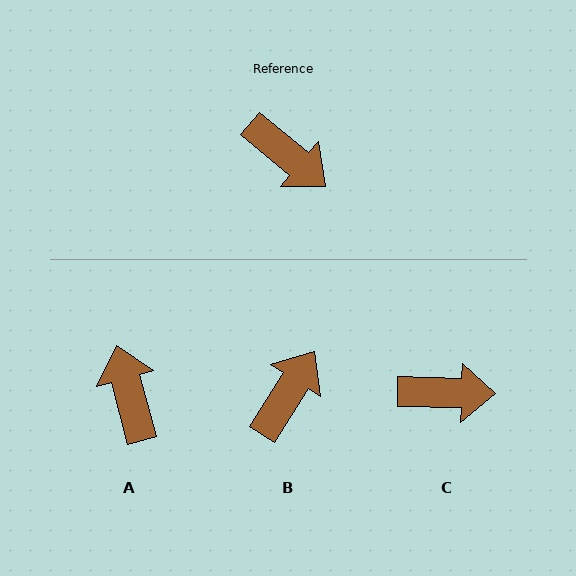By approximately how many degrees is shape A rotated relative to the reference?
Approximately 145 degrees counter-clockwise.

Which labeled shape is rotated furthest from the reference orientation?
A, about 145 degrees away.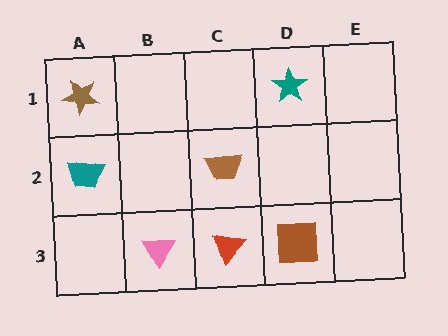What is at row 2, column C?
A brown trapezoid.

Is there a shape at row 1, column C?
No, that cell is empty.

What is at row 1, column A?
A brown star.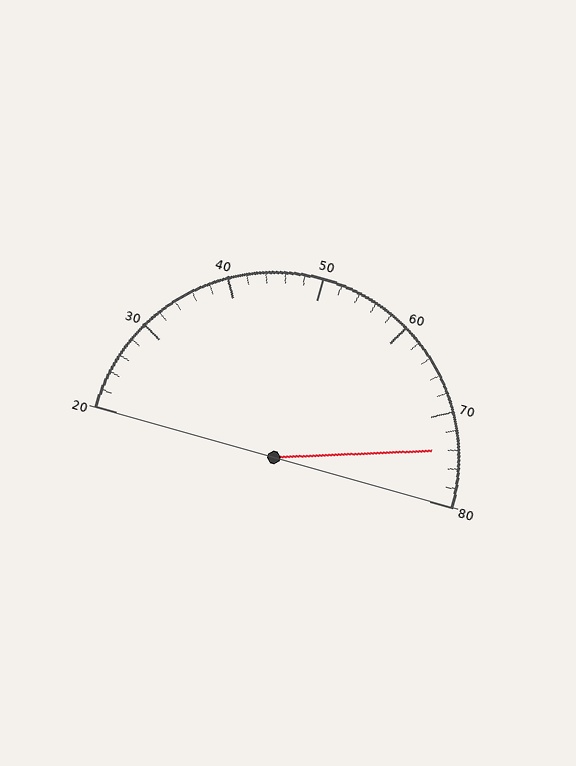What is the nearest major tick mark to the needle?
The nearest major tick mark is 70.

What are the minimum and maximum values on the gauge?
The gauge ranges from 20 to 80.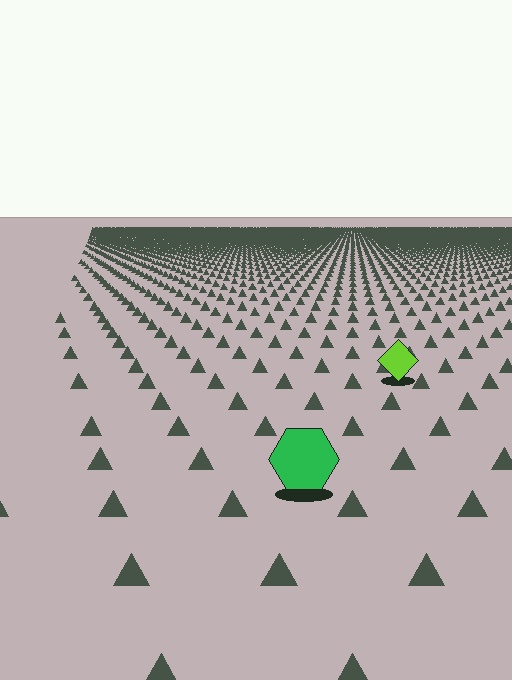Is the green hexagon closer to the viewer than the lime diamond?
Yes. The green hexagon is closer — you can tell from the texture gradient: the ground texture is coarser near it.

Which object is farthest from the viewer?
The lime diamond is farthest from the viewer. It appears smaller and the ground texture around it is denser.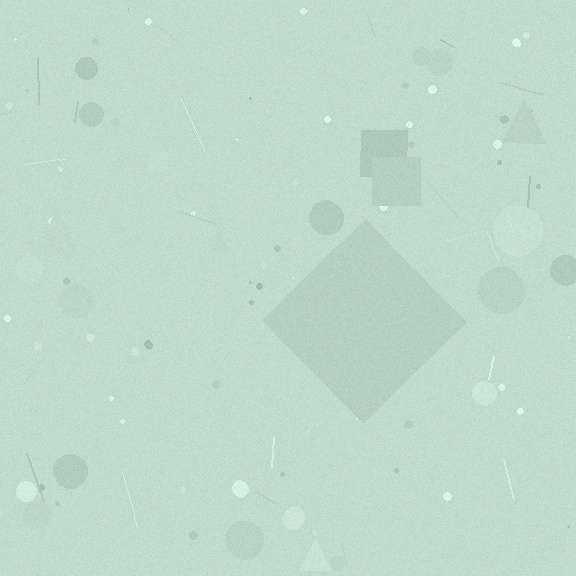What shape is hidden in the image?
A diamond is hidden in the image.